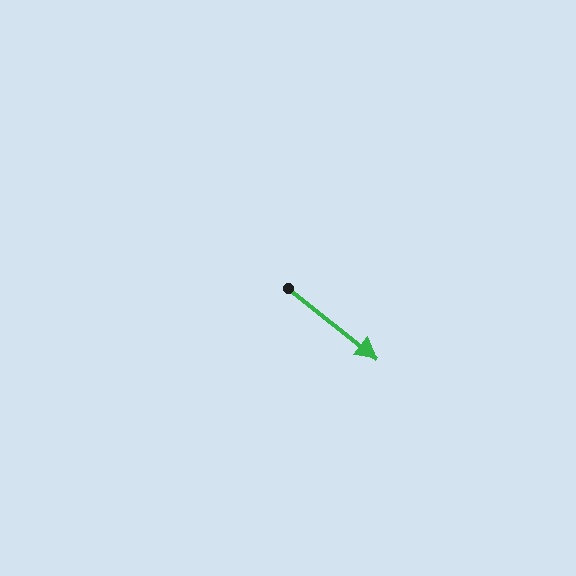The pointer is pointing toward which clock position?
Roughly 4 o'clock.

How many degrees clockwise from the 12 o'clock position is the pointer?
Approximately 128 degrees.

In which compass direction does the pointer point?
Southeast.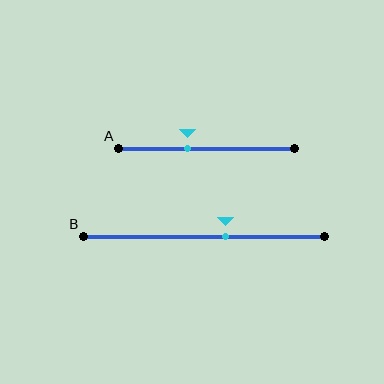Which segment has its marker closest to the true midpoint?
Segment B has its marker closest to the true midpoint.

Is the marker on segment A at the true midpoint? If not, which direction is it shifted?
No, the marker on segment A is shifted to the left by about 11% of the segment length.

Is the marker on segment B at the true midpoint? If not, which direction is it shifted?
No, the marker on segment B is shifted to the right by about 9% of the segment length.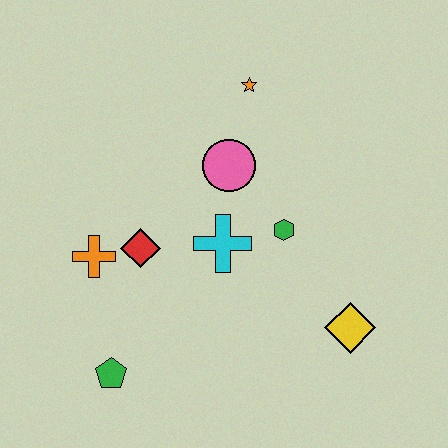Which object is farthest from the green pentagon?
The orange star is farthest from the green pentagon.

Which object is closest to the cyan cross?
The green hexagon is closest to the cyan cross.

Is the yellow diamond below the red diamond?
Yes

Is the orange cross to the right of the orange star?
No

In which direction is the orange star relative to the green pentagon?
The orange star is above the green pentagon.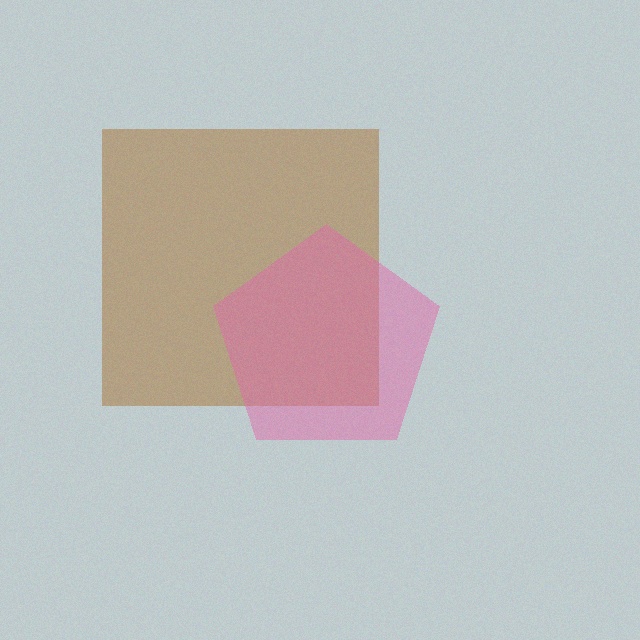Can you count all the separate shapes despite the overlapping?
Yes, there are 2 separate shapes.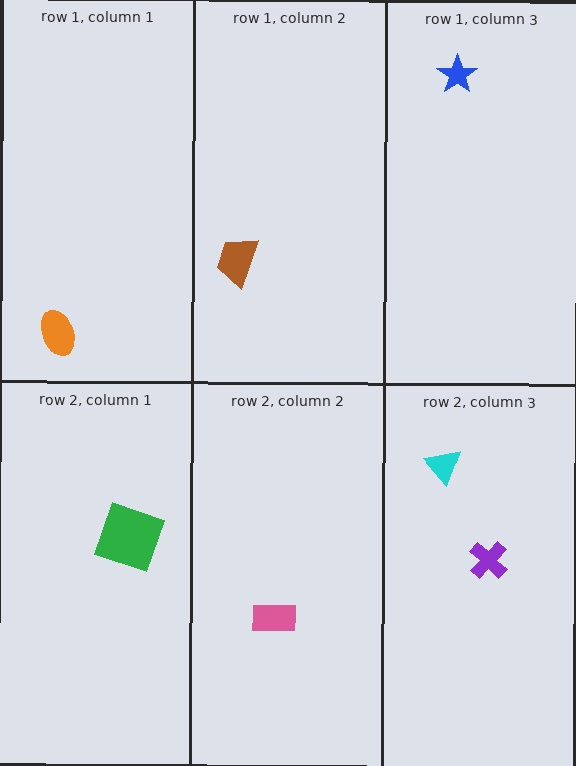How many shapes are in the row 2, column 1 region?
1.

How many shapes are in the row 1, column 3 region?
1.